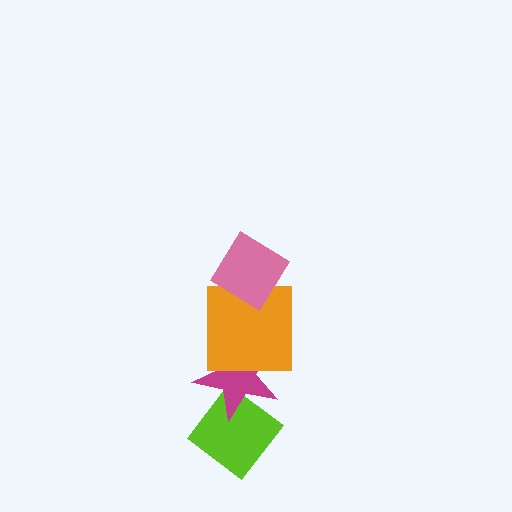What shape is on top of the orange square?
The pink diamond is on top of the orange square.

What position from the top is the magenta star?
The magenta star is 3rd from the top.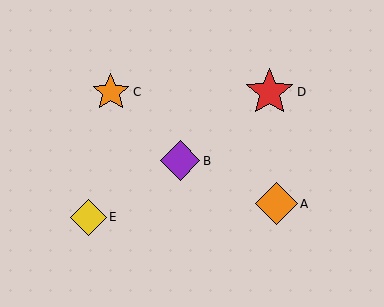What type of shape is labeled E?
Shape E is a yellow diamond.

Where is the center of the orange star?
The center of the orange star is at (111, 92).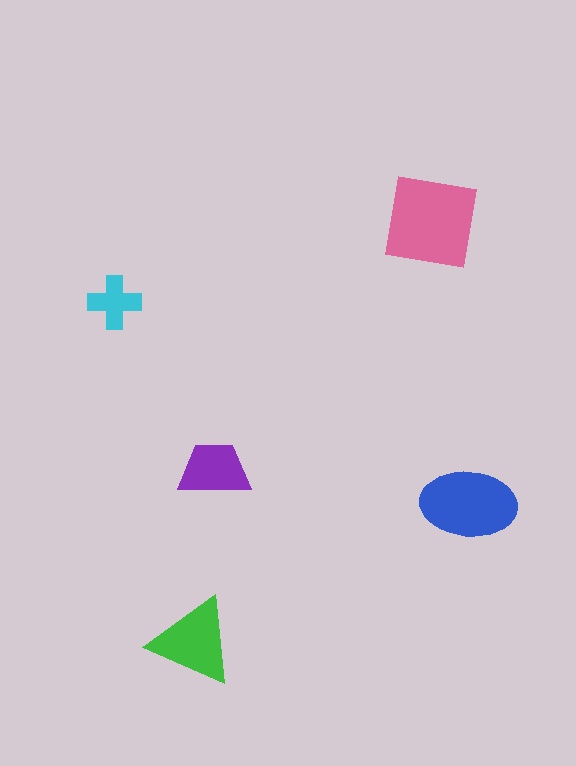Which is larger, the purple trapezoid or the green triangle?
The green triangle.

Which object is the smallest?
The cyan cross.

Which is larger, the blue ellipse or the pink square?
The pink square.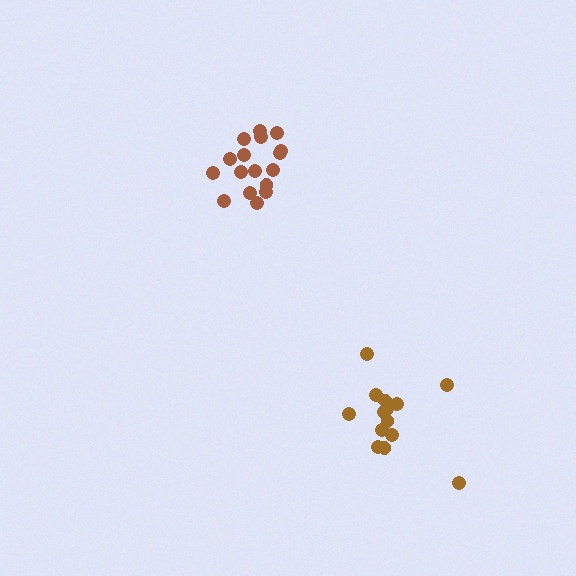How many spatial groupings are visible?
There are 2 spatial groupings.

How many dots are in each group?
Group 1: 17 dots, Group 2: 14 dots (31 total).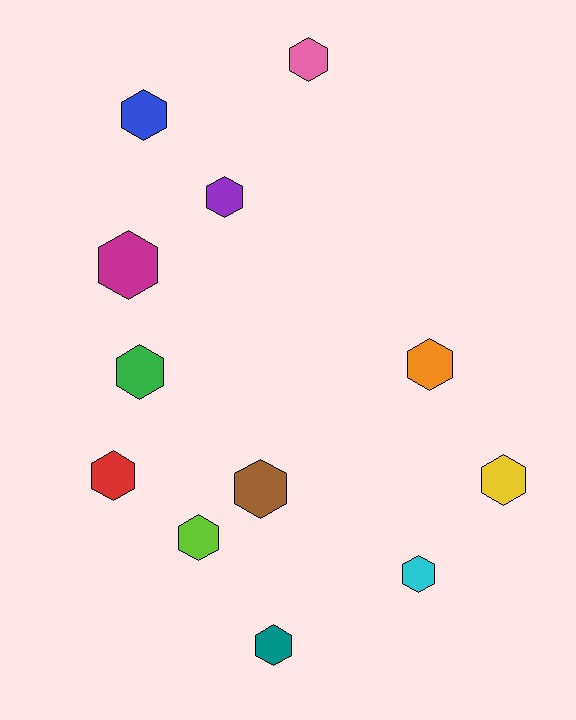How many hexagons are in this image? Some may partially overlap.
There are 12 hexagons.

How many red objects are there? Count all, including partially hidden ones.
There is 1 red object.